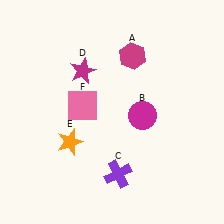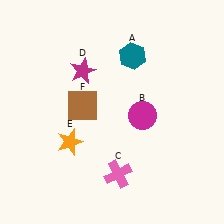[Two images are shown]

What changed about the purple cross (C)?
In Image 1, C is purple. In Image 2, it changed to pink.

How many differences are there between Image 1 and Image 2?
There are 3 differences between the two images.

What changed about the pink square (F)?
In Image 1, F is pink. In Image 2, it changed to brown.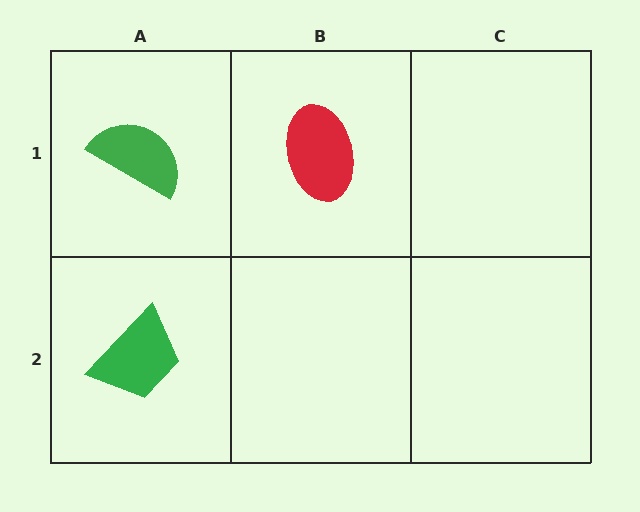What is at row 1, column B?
A red ellipse.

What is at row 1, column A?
A green semicircle.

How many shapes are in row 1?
2 shapes.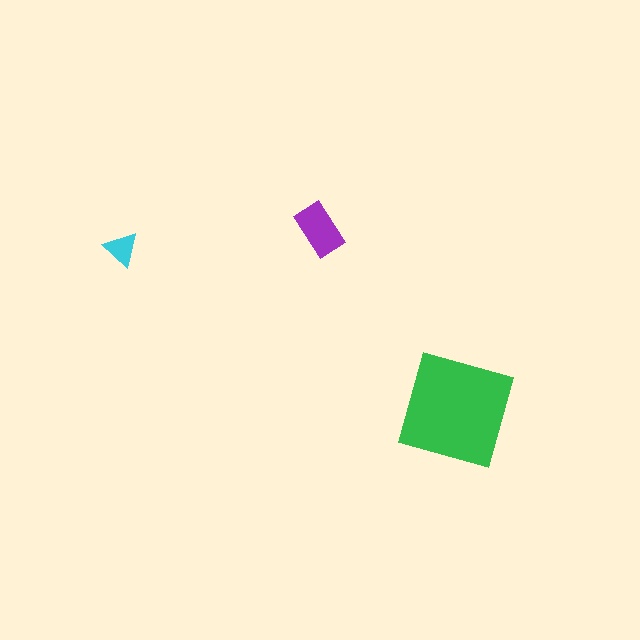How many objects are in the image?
There are 3 objects in the image.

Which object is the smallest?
The cyan triangle.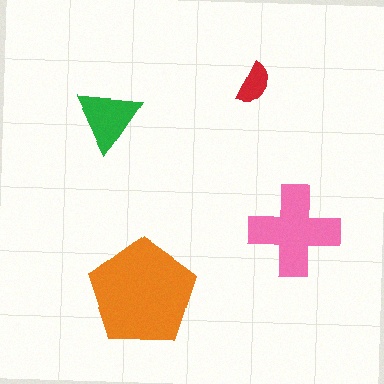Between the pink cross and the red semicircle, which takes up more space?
The pink cross.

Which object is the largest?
The orange pentagon.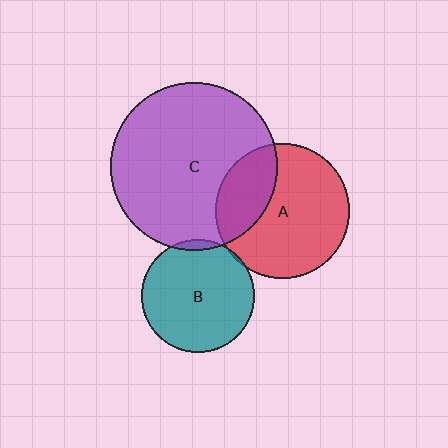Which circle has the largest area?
Circle C (purple).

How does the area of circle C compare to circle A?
Approximately 1.5 times.